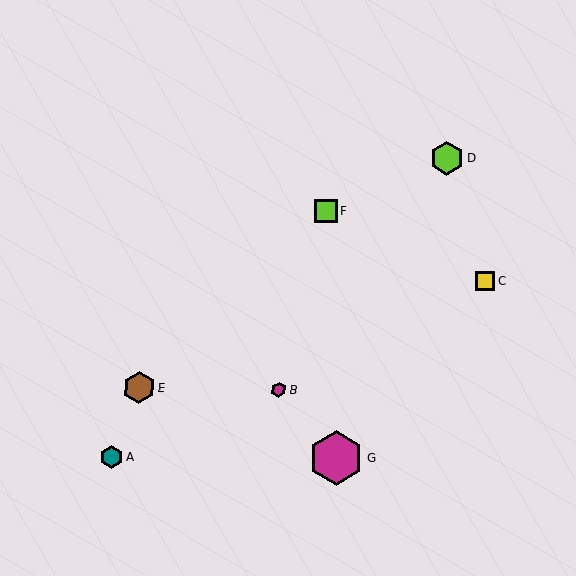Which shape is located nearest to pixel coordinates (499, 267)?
The yellow square (labeled C) at (485, 281) is nearest to that location.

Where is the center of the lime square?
The center of the lime square is at (326, 211).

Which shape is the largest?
The magenta hexagon (labeled G) is the largest.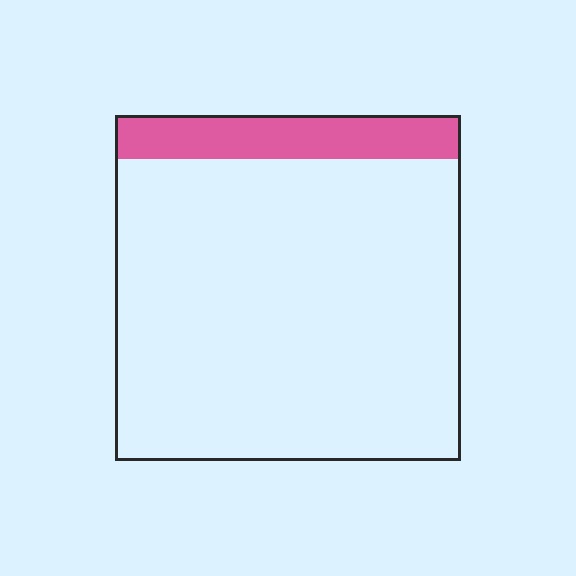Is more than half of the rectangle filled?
No.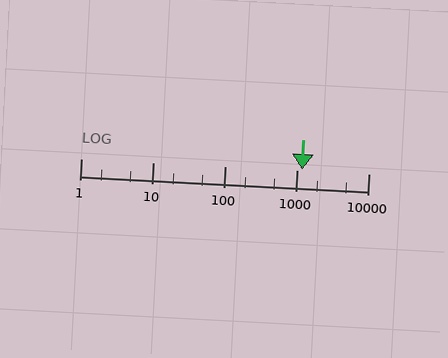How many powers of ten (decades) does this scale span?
The scale spans 4 decades, from 1 to 10000.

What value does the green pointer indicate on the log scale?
The pointer indicates approximately 1200.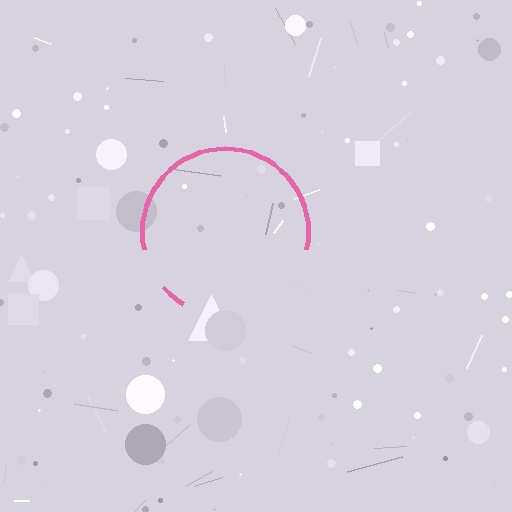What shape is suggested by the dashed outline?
The dashed outline suggests a circle.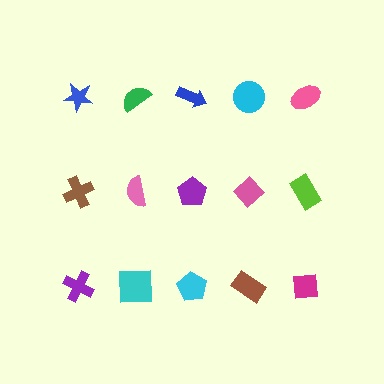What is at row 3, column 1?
A purple cross.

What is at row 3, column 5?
A magenta square.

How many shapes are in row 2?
5 shapes.